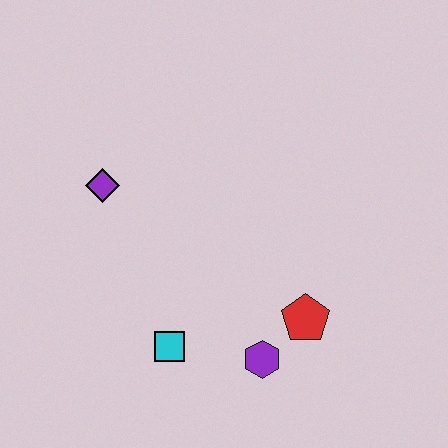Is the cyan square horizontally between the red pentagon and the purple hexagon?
No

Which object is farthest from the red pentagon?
The purple diamond is farthest from the red pentagon.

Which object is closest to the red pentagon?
The purple hexagon is closest to the red pentagon.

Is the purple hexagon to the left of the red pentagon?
Yes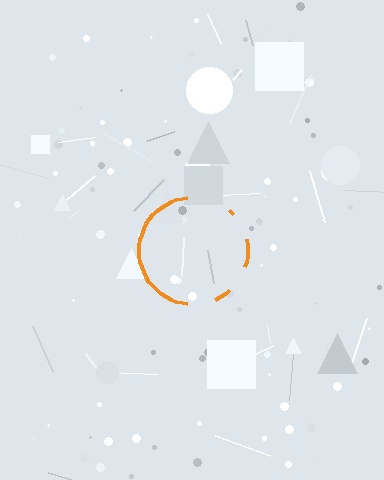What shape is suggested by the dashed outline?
The dashed outline suggests a circle.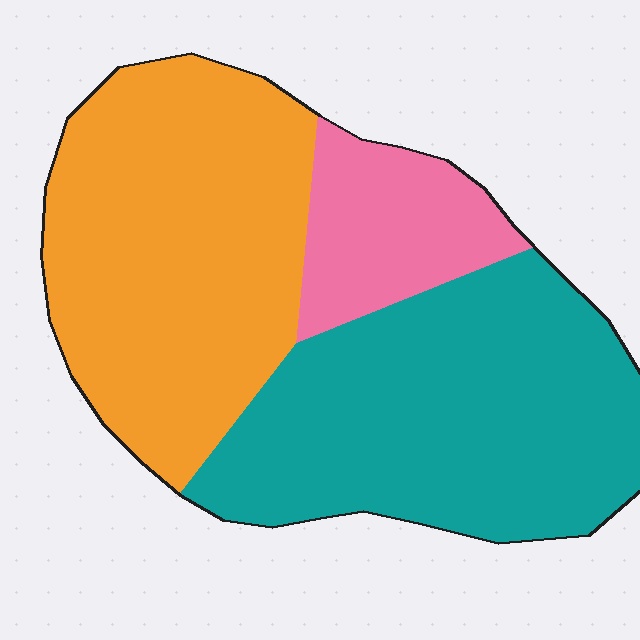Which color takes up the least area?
Pink, at roughly 15%.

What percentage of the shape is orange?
Orange takes up between a third and a half of the shape.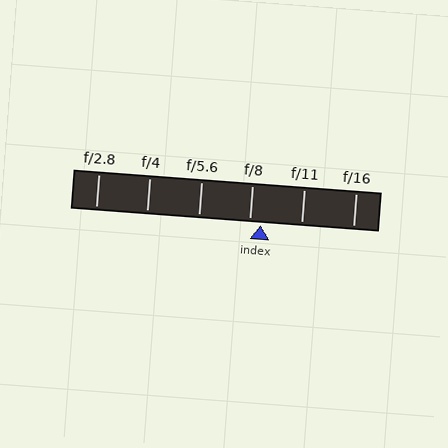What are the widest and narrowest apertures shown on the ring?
The widest aperture shown is f/2.8 and the narrowest is f/16.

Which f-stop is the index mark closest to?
The index mark is closest to f/8.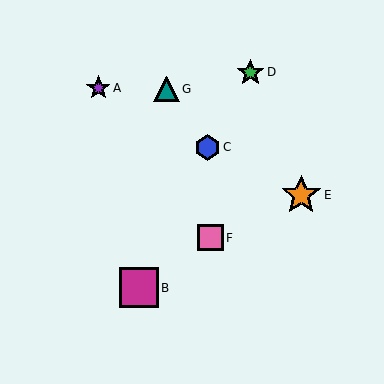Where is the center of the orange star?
The center of the orange star is at (301, 195).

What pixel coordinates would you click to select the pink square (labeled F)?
Click at (210, 238) to select the pink square F.